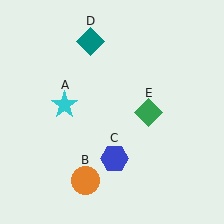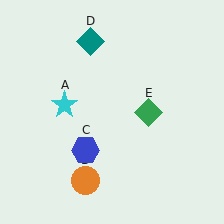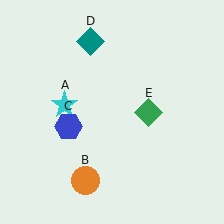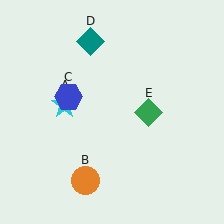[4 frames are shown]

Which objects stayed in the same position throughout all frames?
Cyan star (object A) and orange circle (object B) and teal diamond (object D) and green diamond (object E) remained stationary.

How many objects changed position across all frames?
1 object changed position: blue hexagon (object C).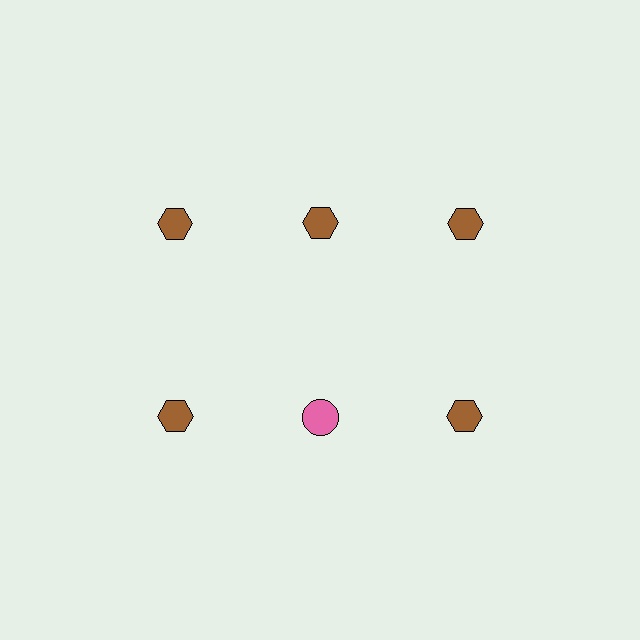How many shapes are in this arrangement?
There are 6 shapes arranged in a grid pattern.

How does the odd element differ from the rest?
It differs in both color (pink instead of brown) and shape (circle instead of hexagon).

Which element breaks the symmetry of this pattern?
The pink circle in the second row, second from left column breaks the symmetry. All other shapes are brown hexagons.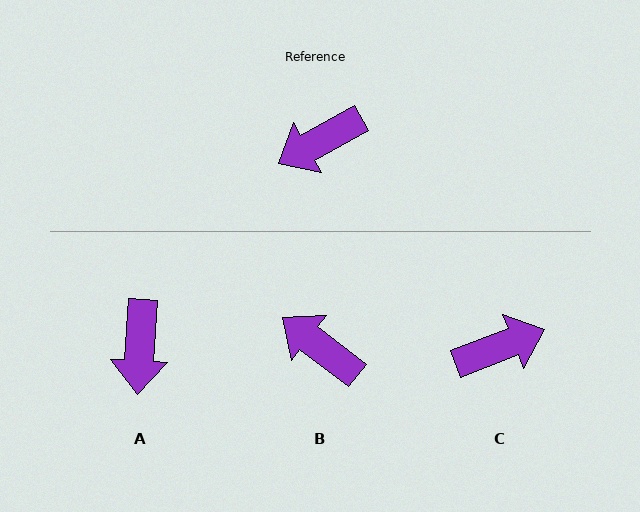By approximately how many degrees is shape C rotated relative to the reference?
Approximately 172 degrees counter-clockwise.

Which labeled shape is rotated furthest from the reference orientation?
C, about 172 degrees away.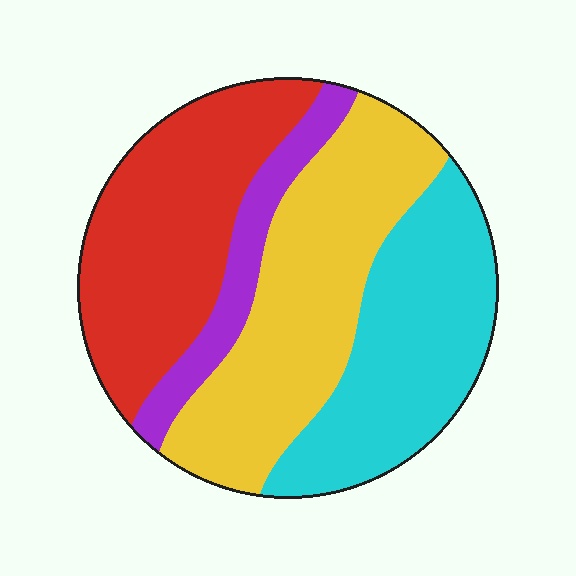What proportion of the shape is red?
Red takes up about one third (1/3) of the shape.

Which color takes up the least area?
Purple, at roughly 10%.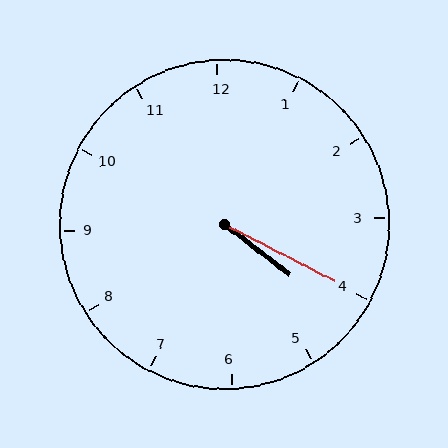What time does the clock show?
4:20.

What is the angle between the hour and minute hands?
Approximately 10 degrees.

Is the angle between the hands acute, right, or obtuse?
It is acute.